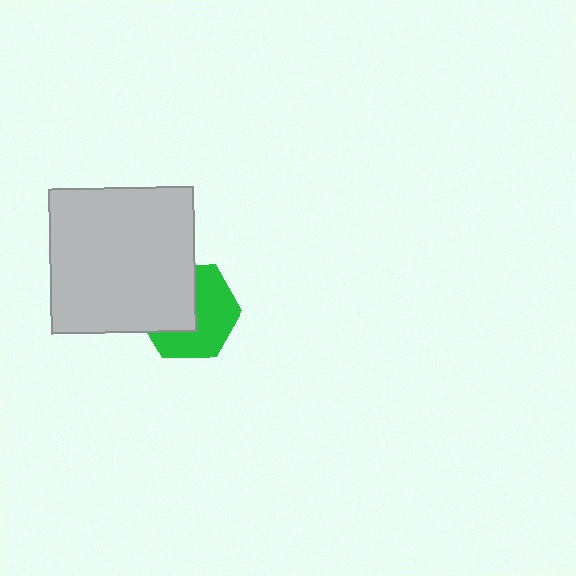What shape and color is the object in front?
The object in front is a light gray square.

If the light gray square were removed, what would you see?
You would see the complete green hexagon.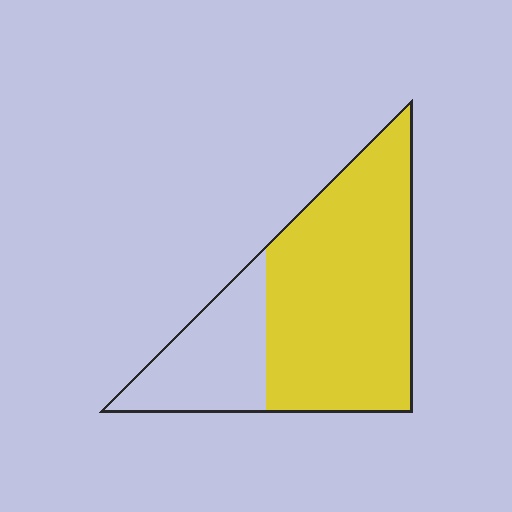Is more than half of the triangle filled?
Yes.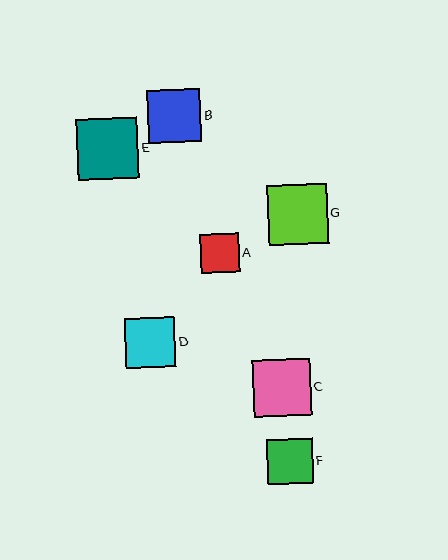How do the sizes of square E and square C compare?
Square E and square C are approximately the same size.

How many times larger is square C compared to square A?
Square C is approximately 1.5 times the size of square A.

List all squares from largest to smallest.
From largest to smallest: E, G, C, B, D, F, A.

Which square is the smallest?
Square A is the smallest with a size of approximately 39 pixels.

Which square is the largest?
Square E is the largest with a size of approximately 61 pixels.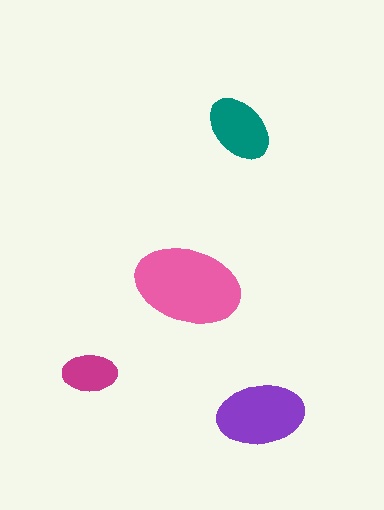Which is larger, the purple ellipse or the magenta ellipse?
The purple one.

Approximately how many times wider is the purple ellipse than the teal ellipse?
About 1.5 times wider.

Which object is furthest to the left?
The magenta ellipse is leftmost.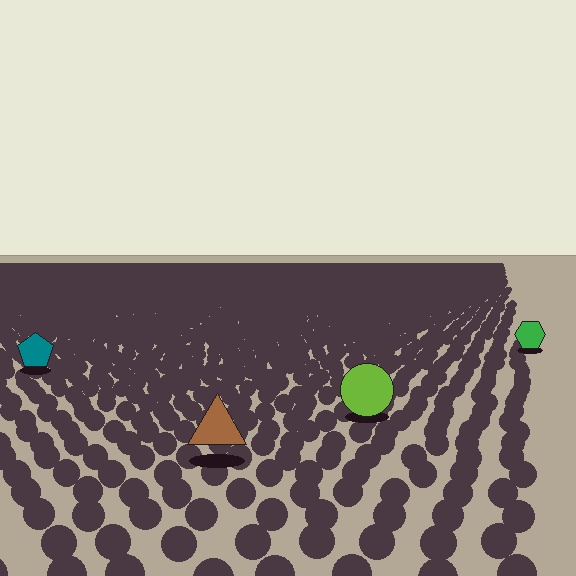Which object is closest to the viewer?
The brown triangle is closest. The texture marks near it are larger and more spread out.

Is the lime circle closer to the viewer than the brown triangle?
No. The brown triangle is closer — you can tell from the texture gradient: the ground texture is coarser near it.